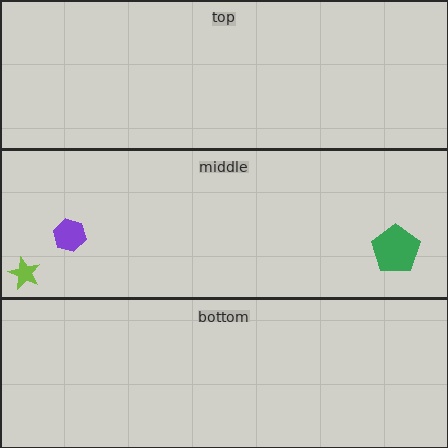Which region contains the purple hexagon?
The middle region.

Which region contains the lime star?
The middle region.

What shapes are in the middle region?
The green pentagon, the lime star, the purple hexagon.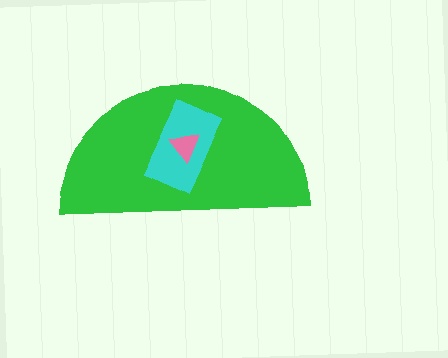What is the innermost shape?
The pink triangle.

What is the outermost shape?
The green semicircle.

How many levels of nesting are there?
3.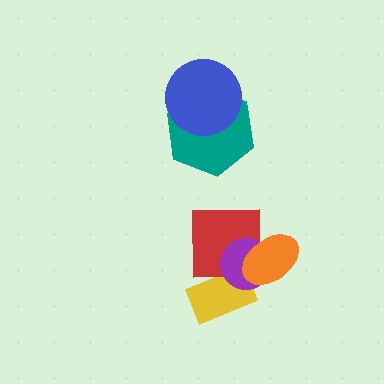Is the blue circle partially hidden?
No, no other shape covers it.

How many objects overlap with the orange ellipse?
2 objects overlap with the orange ellipse.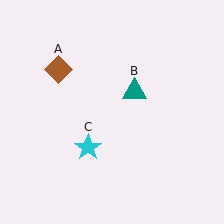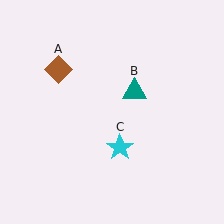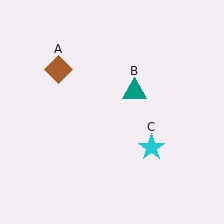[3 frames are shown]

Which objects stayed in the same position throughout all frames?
Brown diamond (object A) and teal triangle (object B) remained stationary.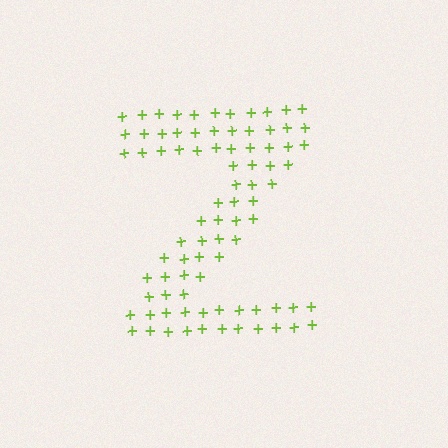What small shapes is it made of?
It is made of small plus signs.